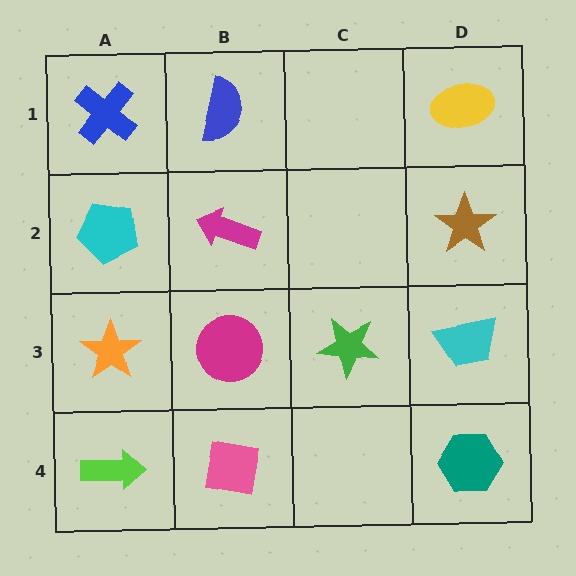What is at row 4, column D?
A teal hexagon.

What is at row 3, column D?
A cyan trapezoid.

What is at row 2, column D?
A brown star.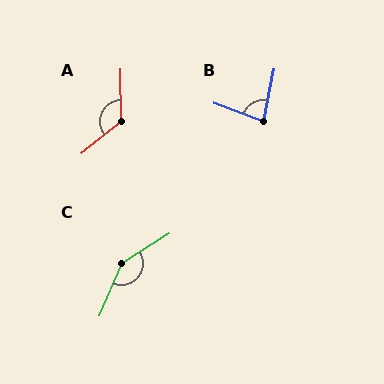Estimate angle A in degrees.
Approximately 129 degrees.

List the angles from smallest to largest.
B (81°), A (129°), C (145°).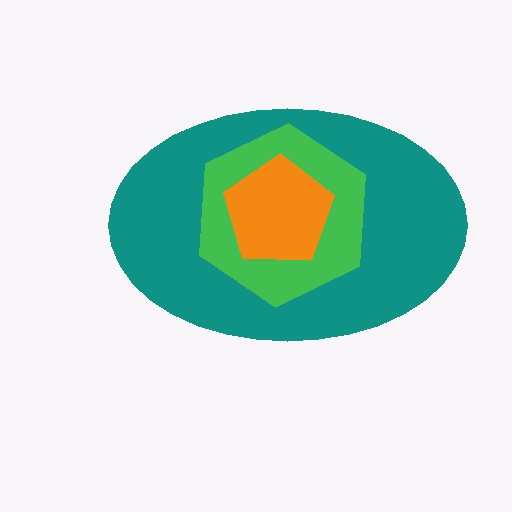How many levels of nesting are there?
3.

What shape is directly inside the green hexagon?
The orange pentagon.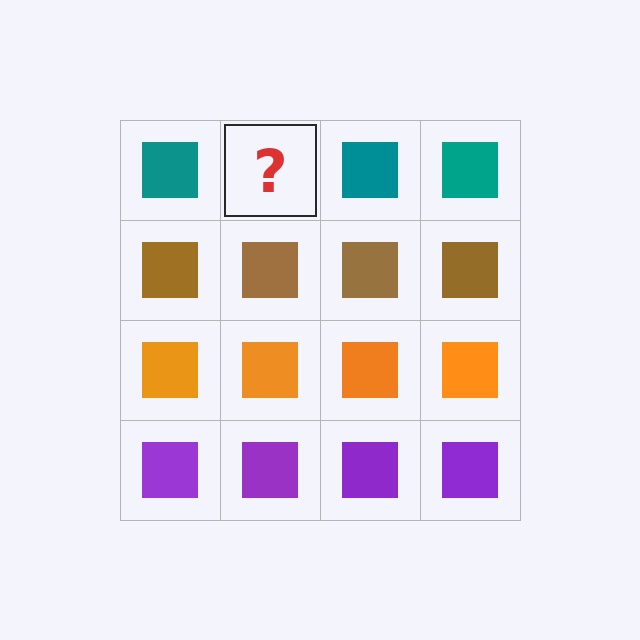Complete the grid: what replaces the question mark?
The question mark should be replaced with a teal square.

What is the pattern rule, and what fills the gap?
The rule is that each row has a consistent color. The gap should be filled with a teal square.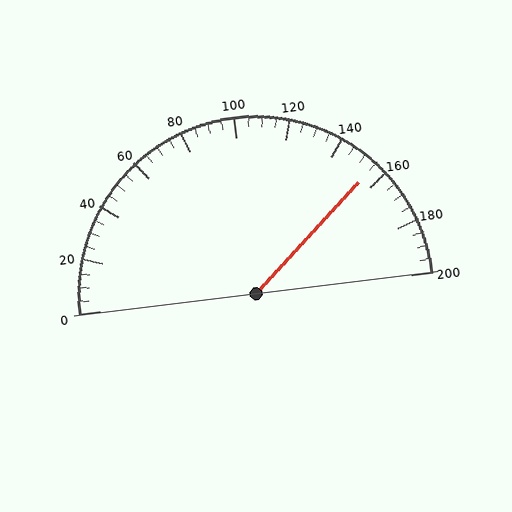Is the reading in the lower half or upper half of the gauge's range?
The reading is in the upper half of the range (0 to 200).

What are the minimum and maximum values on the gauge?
The gauge ranges from 0 to 200.